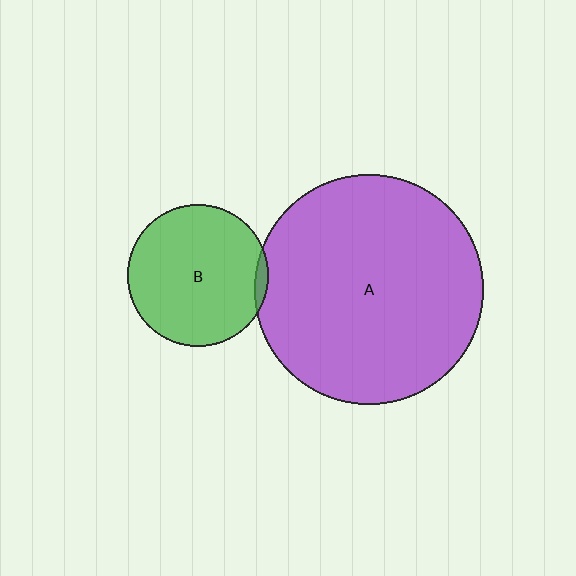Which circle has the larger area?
Circle A (purple).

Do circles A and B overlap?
Yes.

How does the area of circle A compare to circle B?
Approximately 2.6 times.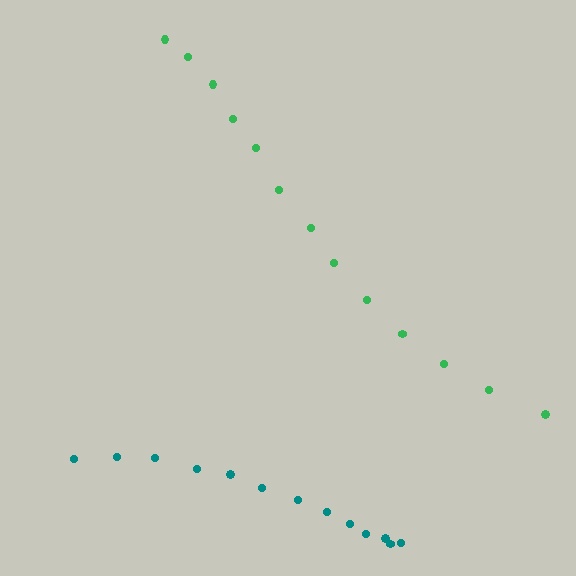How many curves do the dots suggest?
There are 2 distinct paths.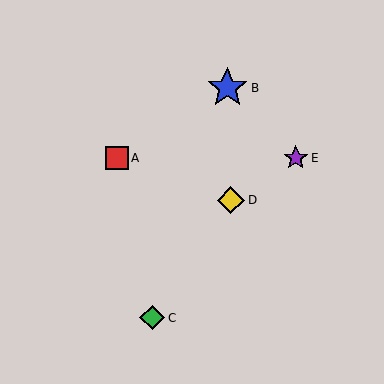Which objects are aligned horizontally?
Objects A, E are aligned horizontally.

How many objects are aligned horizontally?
2 objects (A, E) are aligned horizontally.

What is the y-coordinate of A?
Object A is at y≈158.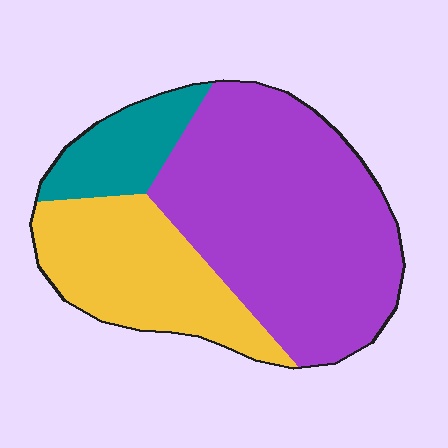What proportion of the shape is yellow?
Yellow takes up about one quarter (1/4) of the shape.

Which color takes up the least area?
Teal, at roughly 15%.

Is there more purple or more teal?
Purple.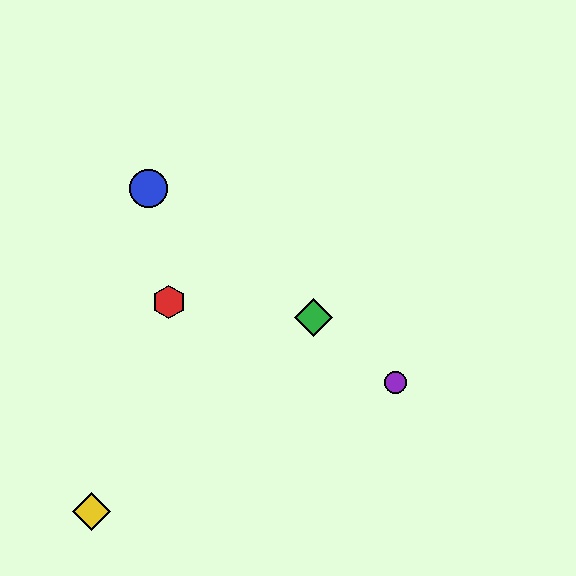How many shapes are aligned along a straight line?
3 shapes (the blue circle, the green diamond, the purple circle) are aligned along a straight line.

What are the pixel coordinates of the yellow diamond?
The yellow diamond is at (92, 512).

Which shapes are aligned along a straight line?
The blue circle, the green diamond, the purple circle are aligned along a straight line.